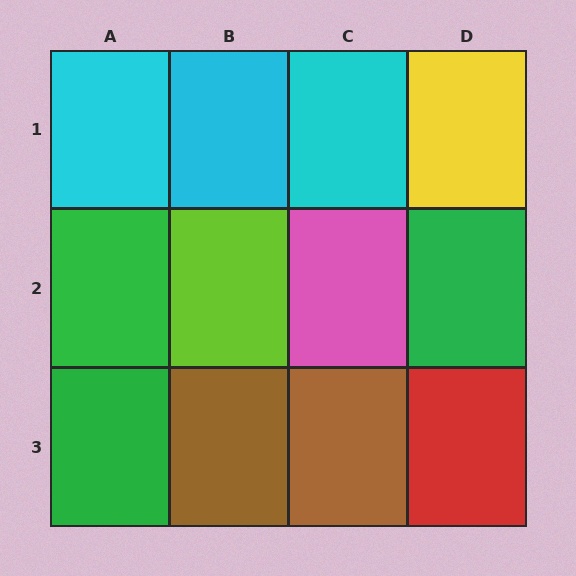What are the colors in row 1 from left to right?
Cyan, cyan, cyan, yellow.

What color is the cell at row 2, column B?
Lime.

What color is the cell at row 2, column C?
Pink.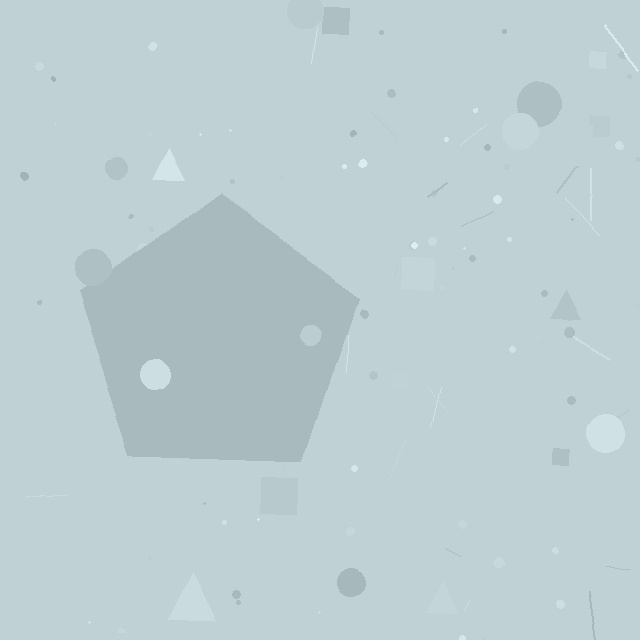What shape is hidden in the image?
A pentagon is hidden in the image.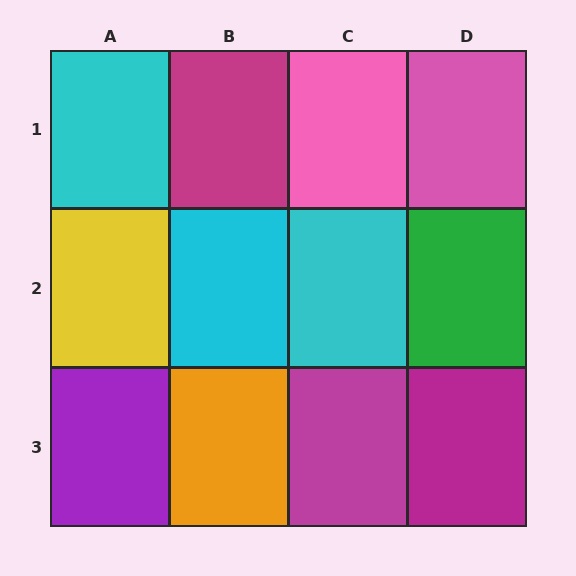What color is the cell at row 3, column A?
Purple.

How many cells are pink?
2 cells are pink.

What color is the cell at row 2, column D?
Green.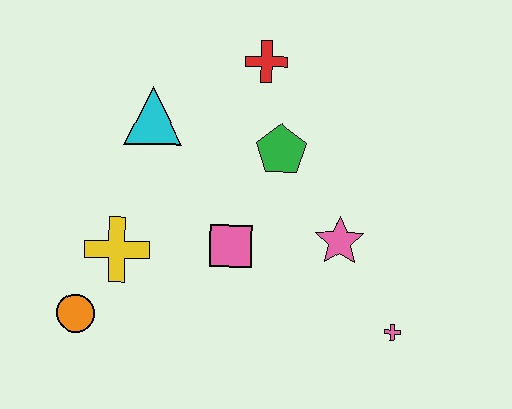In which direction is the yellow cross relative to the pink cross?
The yellow cross is to the left of the pink cross.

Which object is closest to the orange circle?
The yellow cross is closest to the orange circle.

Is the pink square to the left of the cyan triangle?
No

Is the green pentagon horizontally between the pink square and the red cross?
No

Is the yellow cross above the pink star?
No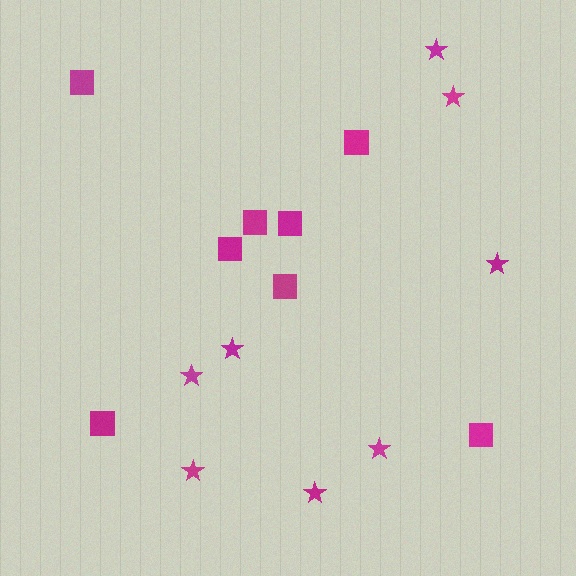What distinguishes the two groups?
There are 2 groups: one group of stars (8) and one group of squares (8).